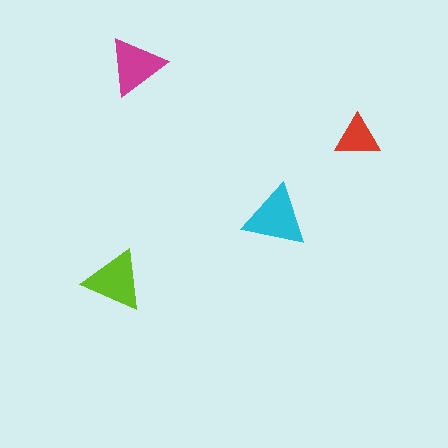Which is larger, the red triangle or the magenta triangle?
The magenta one.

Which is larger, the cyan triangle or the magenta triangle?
The cyan one.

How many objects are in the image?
There are 4 objects in the image.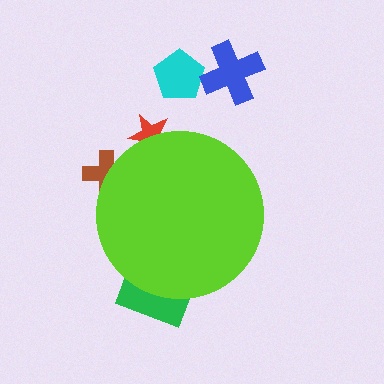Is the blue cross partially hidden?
No, the blue cross is fully visible.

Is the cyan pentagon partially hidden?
No, the cyan pentagon is fully visible.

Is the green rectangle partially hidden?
Yes, the green rectangle is partially hidden behind the lime circle.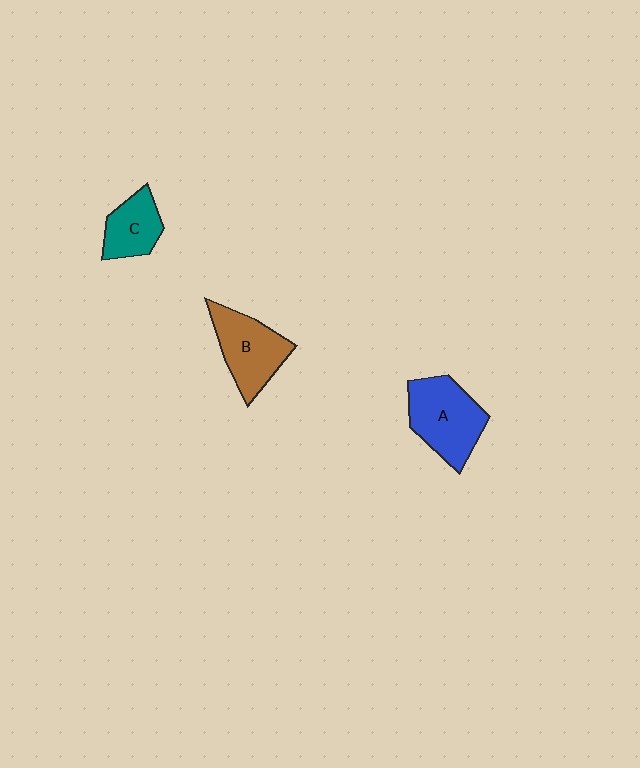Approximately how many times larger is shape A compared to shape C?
Approximately 1.7 times.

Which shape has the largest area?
Shape A (blue).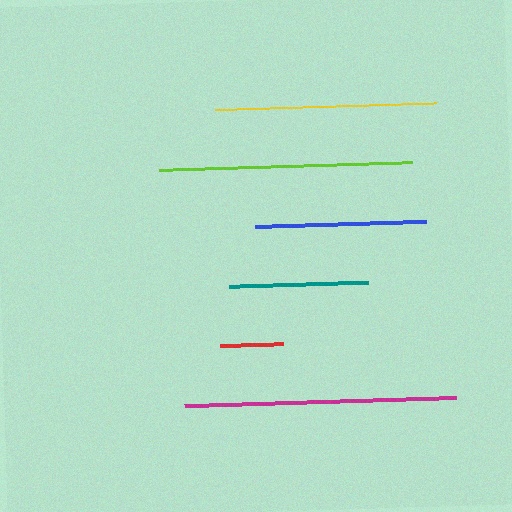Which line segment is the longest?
The magenta line is the longest at approximately 272 pixels.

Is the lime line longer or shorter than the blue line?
The lime line is longer than the blue line.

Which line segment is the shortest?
The red line is the shortest at approximately 63 pixels.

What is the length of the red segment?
The red segment is approximately 63 pixels long.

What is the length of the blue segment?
The blue segment is approximately 171 pixels long.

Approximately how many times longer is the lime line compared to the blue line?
The lime line is approximately 1.5 times the length of the blue line.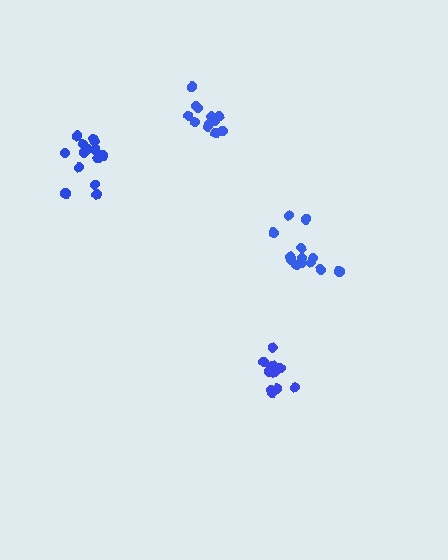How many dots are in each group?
Group 1: 12 dots, Group 2: 13 dots, Group 3: 10 dots, Group 4: 14 dots (49 total).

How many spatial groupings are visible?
There are 4 spatial groupings.